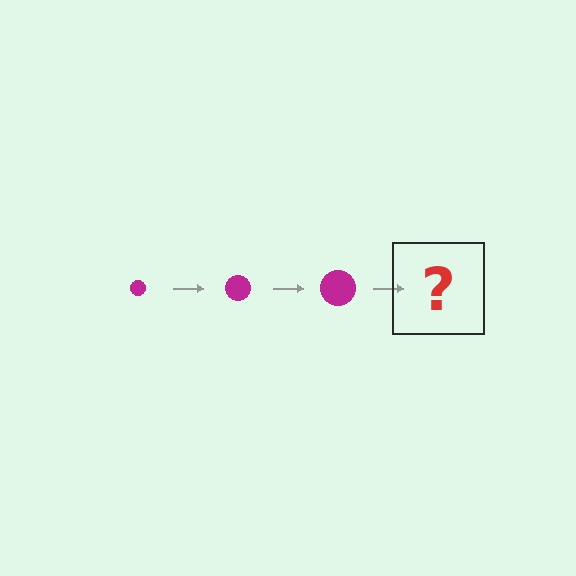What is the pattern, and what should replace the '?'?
The pattern is that the circle gets progressively larger each step. The '?' should be a magenta circle, larger than the previous one.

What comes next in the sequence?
The next element should be a magenta circle, larger than the previous one.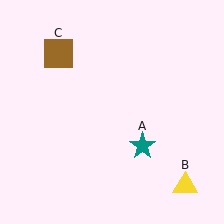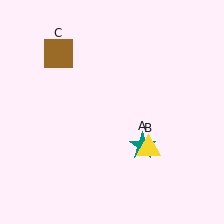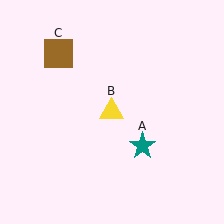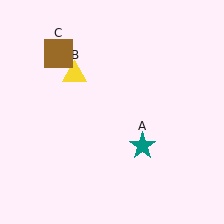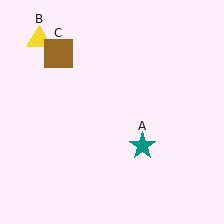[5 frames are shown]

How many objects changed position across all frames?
1 object changed position: yellow triangle (object B).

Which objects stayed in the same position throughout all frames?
Teal star (object A) and brown square (object C) remained stationary.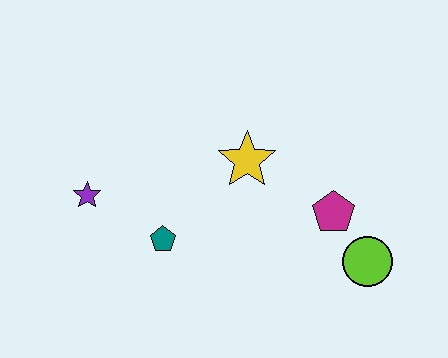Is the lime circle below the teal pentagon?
Yes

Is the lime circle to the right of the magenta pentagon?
Yes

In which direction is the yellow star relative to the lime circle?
The yellow star is to the left of the lime circle.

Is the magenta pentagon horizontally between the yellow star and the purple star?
No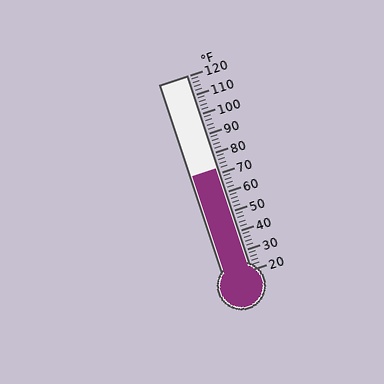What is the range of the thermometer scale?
The thermometer scale ranges from 20°F to 120°F.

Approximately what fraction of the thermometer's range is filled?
The thermometer is filled to approximately 50% of its range.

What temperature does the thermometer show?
The thermometer shows approximately 72°F.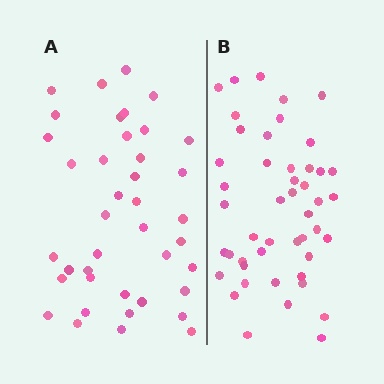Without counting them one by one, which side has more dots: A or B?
Region B (the right region) has more dots.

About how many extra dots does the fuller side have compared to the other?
Region B has roughly 8 or so more dots than region A.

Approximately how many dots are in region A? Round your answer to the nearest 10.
About 40 dots.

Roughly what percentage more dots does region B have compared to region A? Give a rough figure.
About 20% more.